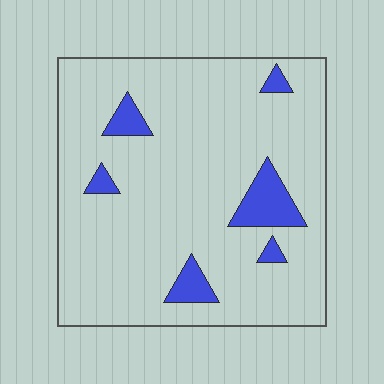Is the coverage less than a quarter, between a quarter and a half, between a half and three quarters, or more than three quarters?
Less than a quarter.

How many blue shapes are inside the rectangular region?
6.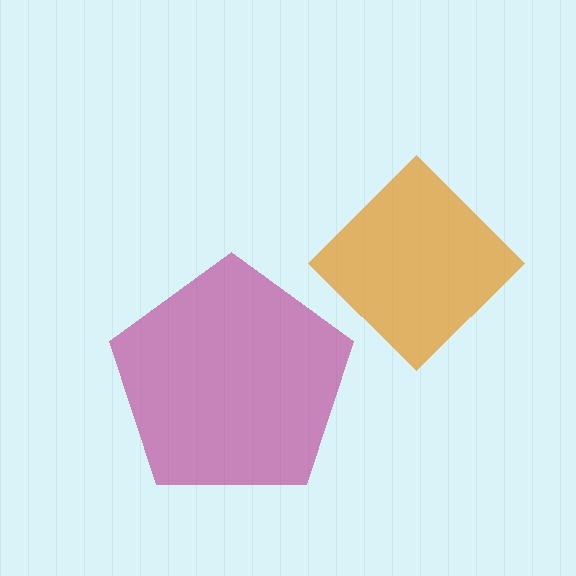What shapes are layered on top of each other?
The layered shapes are: a magenta pentagon, an orange diamond.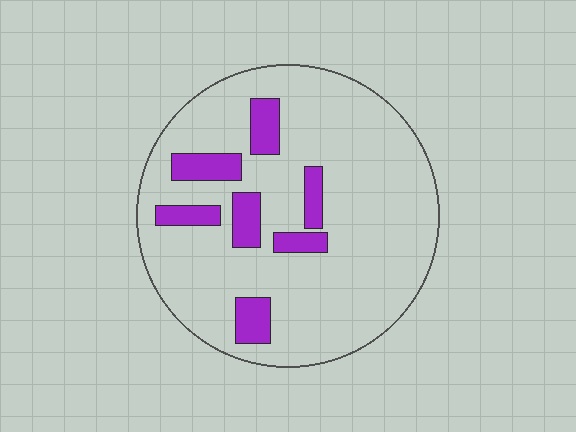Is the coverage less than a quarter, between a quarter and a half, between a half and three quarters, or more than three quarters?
Less than a quarter.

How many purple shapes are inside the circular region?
7.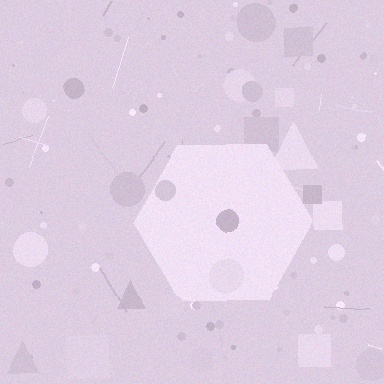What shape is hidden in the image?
A hexagon is hidden in the image.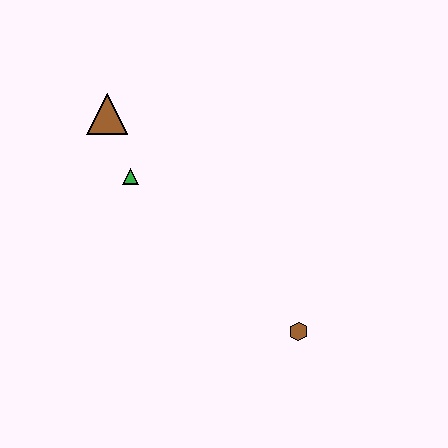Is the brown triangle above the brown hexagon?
Yes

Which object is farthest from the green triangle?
The brown hexagon is farthest from the green triangle.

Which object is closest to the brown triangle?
The green triangle is closest to the brown triangle.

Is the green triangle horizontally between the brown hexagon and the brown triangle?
Yes